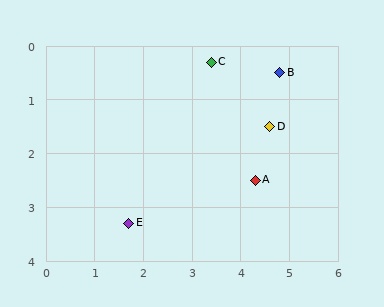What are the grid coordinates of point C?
Point C is at approximately (3.4, 0.3).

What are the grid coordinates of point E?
Point E is at approximately (1.7, 3.3).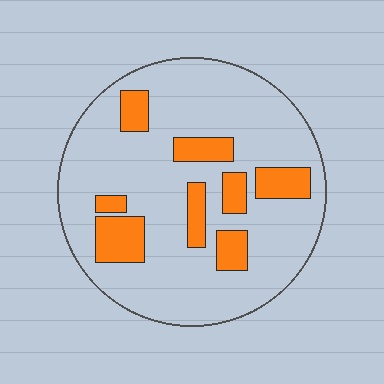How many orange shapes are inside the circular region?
8.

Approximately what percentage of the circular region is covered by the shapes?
Approximately 20%.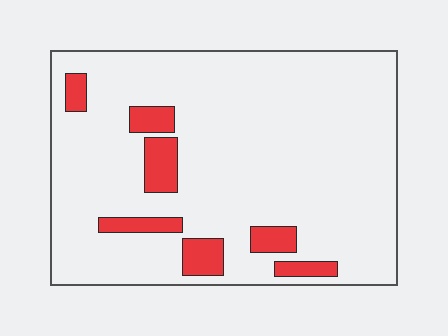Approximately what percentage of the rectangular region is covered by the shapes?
Approximately 10%.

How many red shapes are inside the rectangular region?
7.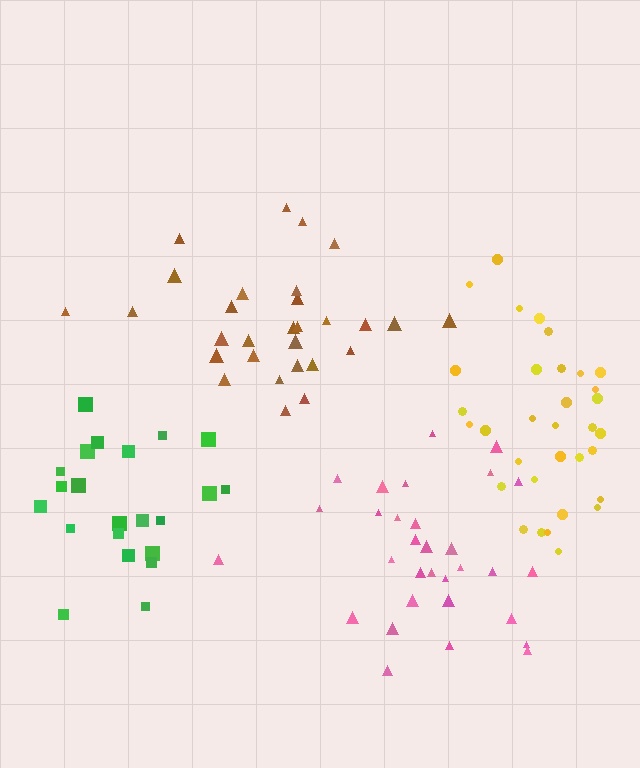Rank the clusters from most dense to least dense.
yellow, brown, pink, green.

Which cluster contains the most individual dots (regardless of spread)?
Yellow (33).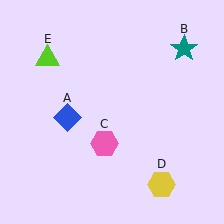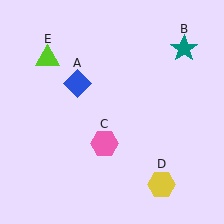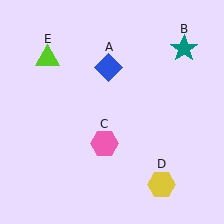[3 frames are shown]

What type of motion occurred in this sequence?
The blue diamond (object A) rotated clockwise around the center of the scene.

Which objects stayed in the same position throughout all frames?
Teal star (object B) and pink hexagon (object C) and yellow hexagon (object D) and lime triangle (object E) remained stationary.